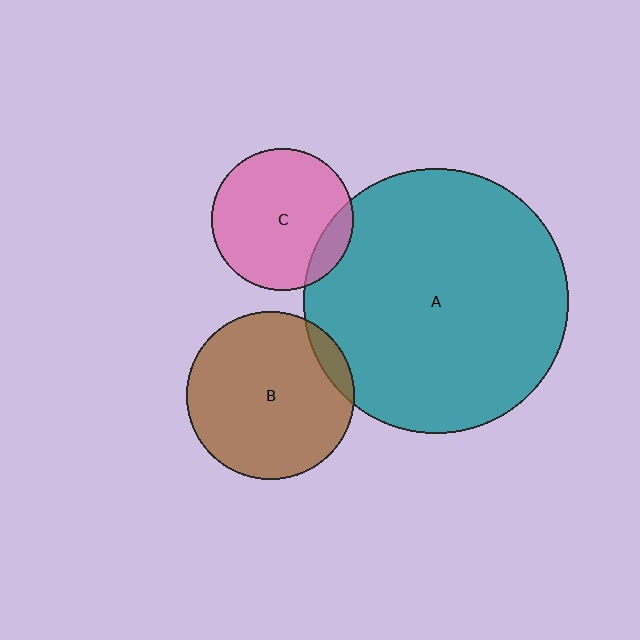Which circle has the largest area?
Circle A (teal).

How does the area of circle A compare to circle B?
Approximately 2.5 times.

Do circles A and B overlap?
Yes.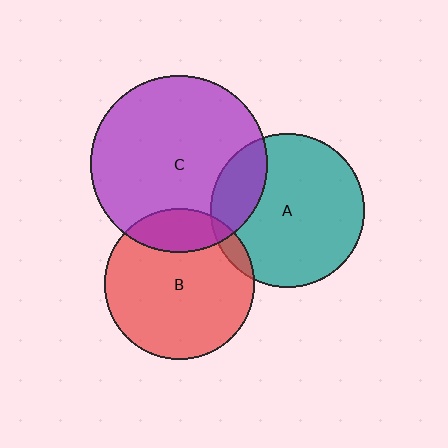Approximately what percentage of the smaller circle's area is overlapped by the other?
Approximately 20%.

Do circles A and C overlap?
Yes.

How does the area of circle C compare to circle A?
Approximately 1.3 times.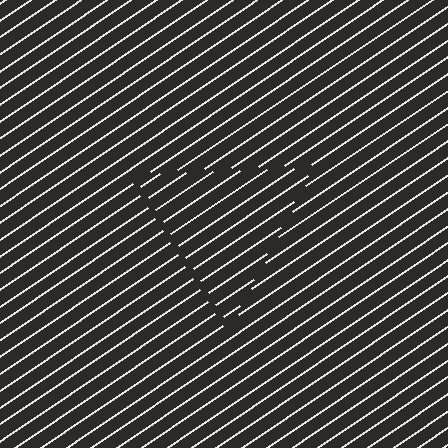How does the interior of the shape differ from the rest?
The interior of the shape contains the same grating, shifted by half a period — the contour is defined by the phase discontinuity where line-ends from the inner and outer gratings abut.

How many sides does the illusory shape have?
3 sides — the line-ends trace a triangle.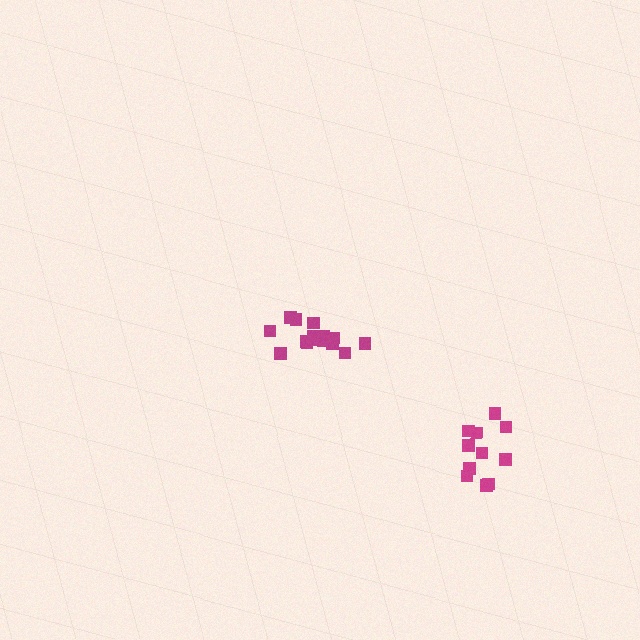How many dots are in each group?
Group 1: 16 dots, Group 2: 11 dots (27 total).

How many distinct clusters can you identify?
There are 2 distinct clusters.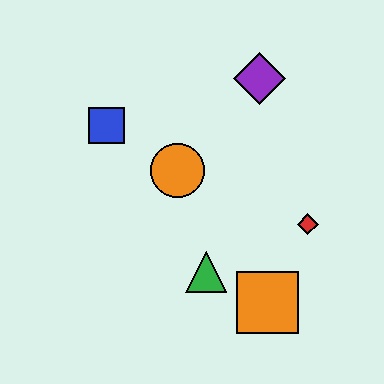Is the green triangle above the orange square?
Yes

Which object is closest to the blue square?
The orange circle is closest to the blue square.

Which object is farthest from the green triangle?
The purple diamond is farthest from the green triangle.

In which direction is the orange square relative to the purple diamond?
The orange square is below the purple diamond.